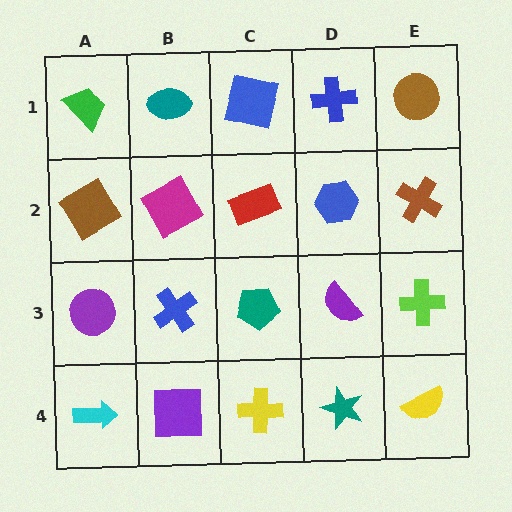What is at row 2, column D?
A blue hexagon.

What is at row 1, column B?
A teal ellipse.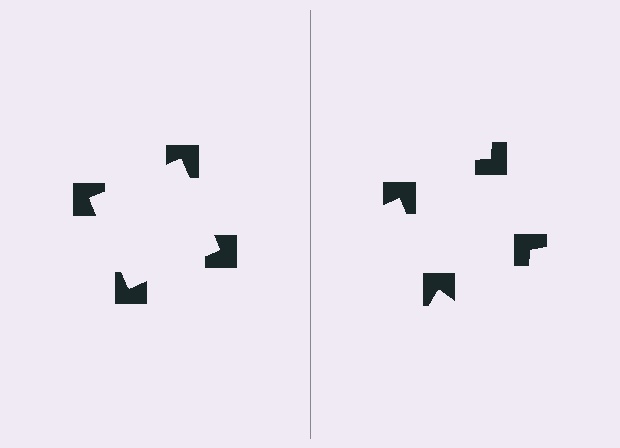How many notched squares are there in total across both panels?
8 — 4 on each side.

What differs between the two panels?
The notched squares are positioned identically on both sides; only the wedge orientations differ. On the left they align to a square; on the right they are misaligned.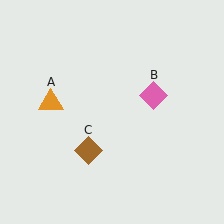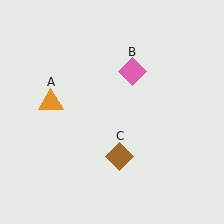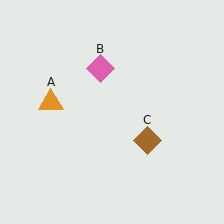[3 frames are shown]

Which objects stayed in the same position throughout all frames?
Orange triangle (object A) remained stationary.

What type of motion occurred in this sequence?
The pink diamond (object B), brown diamond (object C) rotated counterclockwise around the center of the scene.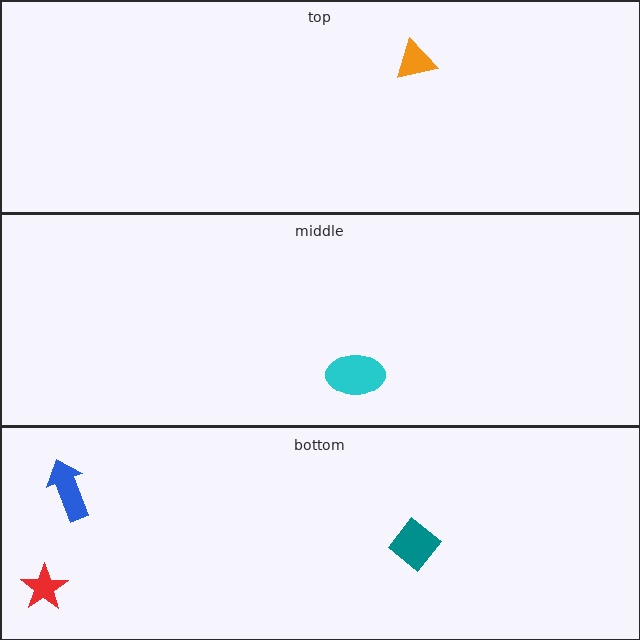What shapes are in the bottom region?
The teal diamond, the red star, the blue arrow.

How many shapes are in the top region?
1.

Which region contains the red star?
The bottom region.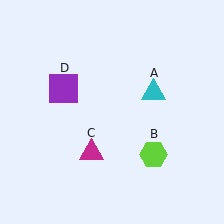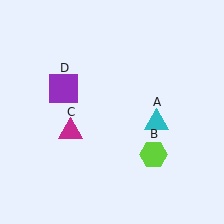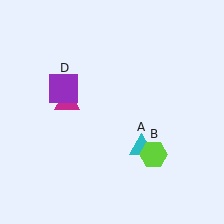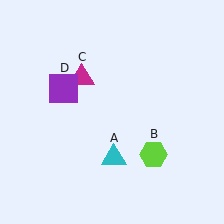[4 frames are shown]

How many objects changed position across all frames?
2 objects changed position: cyan triangle (object A), magenta triangle (object C).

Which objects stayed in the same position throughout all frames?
Lime hexagon (object B) and purple square (object D) remained stationary.